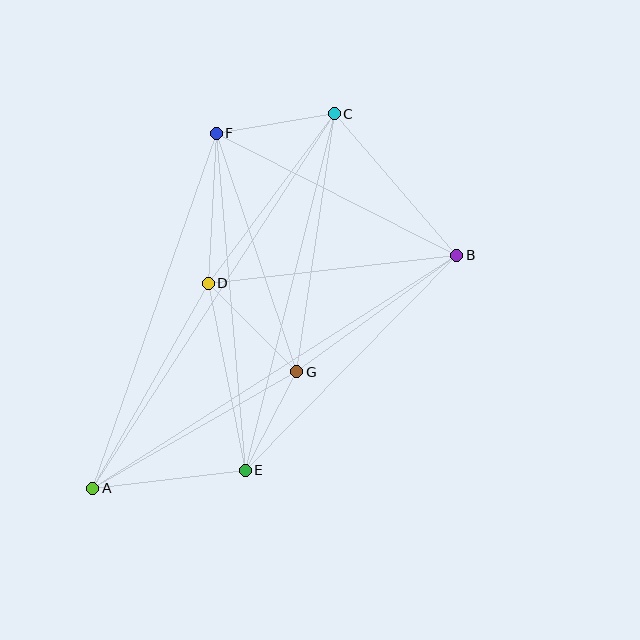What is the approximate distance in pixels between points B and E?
The distance between B and E is approximately 301 pixels.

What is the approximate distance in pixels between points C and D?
The distance between C and D is approximately 211 pixels.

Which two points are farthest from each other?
Points A and C are farthest from each other.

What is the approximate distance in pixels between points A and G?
The distance between A and G is approximately 235 pixels.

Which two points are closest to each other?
Points E and G are closest to each other.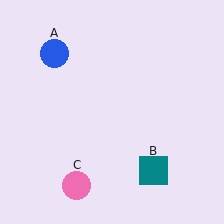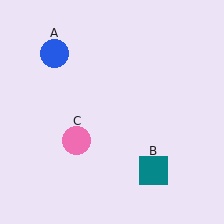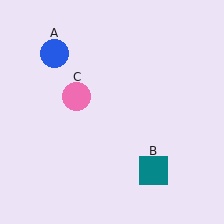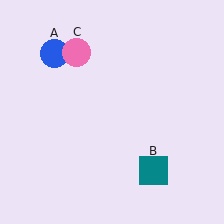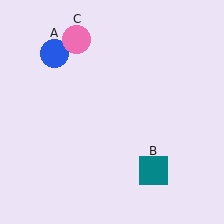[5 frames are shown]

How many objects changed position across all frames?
1 object changed position: pink circle (object C).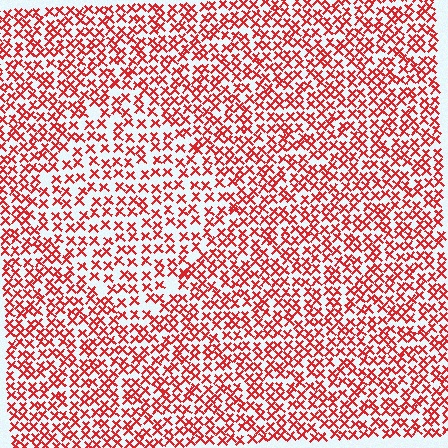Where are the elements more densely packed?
The elements are more densely packed outside the diamond boundary.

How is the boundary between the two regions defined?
The boundary is defined by a change in element density (approximately 1.5x ratio). All elements are the same color, size, and shape.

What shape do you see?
I see a diamond.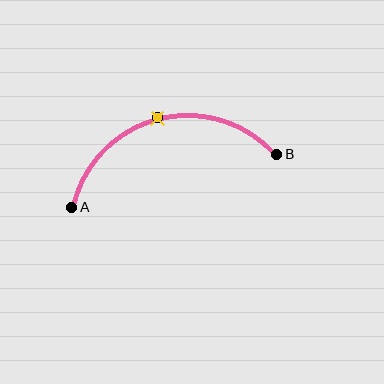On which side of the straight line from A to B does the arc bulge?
The arc bulges above the straight line connecting A and B.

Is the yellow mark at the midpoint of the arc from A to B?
Yes. The yellow mark lies on the arc at equal arc-length from both A and B — it is the arc midpoint.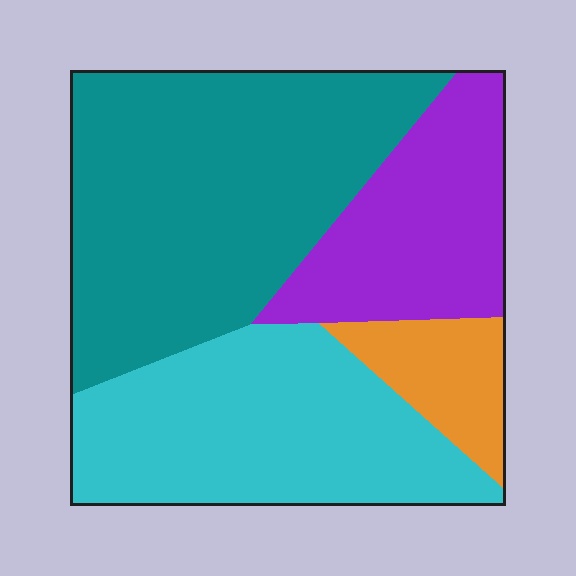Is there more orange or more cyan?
Cyan.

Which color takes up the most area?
Teal, at roughly 40%.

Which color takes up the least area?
Orange, at roughly 10%.